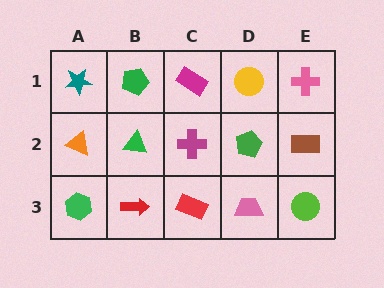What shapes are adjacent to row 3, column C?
A magenta cross (row 2, column C), a red arrow (row 3, column B), a pink trapezoid (row 3, column D).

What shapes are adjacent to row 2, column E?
A pink cross (row 1, column E), a lime circle (row 3, column E), a green pentagon (row 2, column D).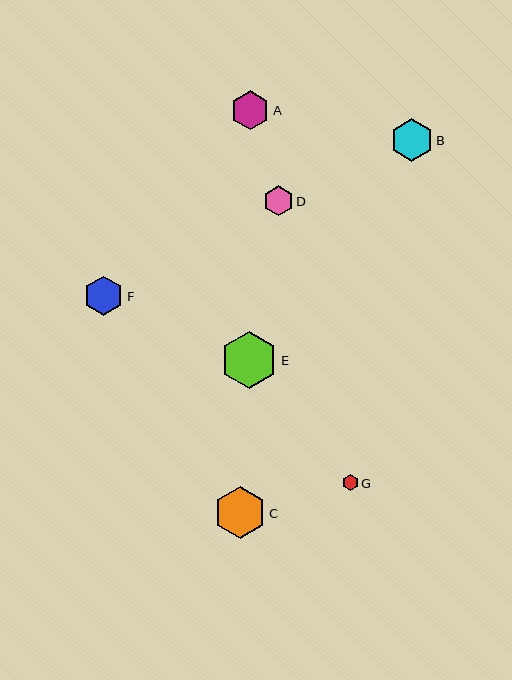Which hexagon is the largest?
Hexagon E is the largest with a size of approximately 57 pixels.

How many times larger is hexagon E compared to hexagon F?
Hexagon E is approximately 1.4 times the size of hexagon F.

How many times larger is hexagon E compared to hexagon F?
Hexagon E is approximately 1.4 times the size of hexagon F.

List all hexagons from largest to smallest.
From largest to smallest: E, C, B, F, A, D, G.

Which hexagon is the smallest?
Hexagon G is the smallest with a size of approximately 16 pixels.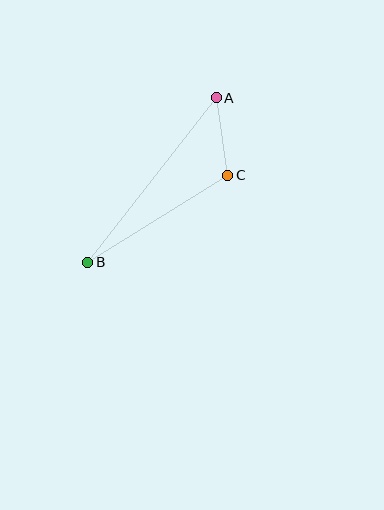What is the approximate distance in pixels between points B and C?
The distance between B and C is approximately 165 pixels.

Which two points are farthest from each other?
Points A and B are farthest from each other.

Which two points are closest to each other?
Points A and C are closest to each other.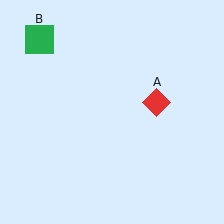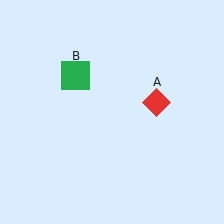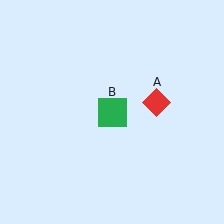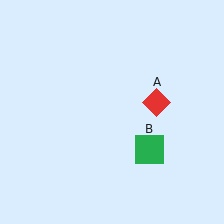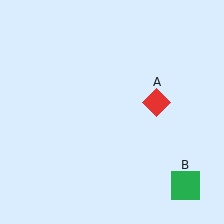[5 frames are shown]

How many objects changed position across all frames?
1 object changed position: green square (object B).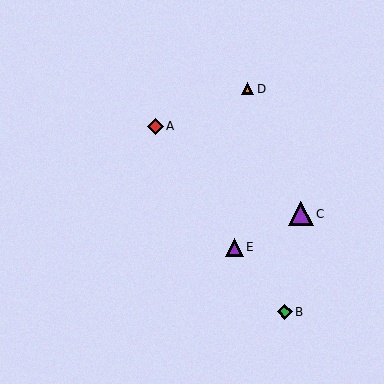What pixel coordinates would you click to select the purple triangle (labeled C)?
Click at (301, 214) to select the purple triangle C.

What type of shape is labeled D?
Shape D is an orange triangle.